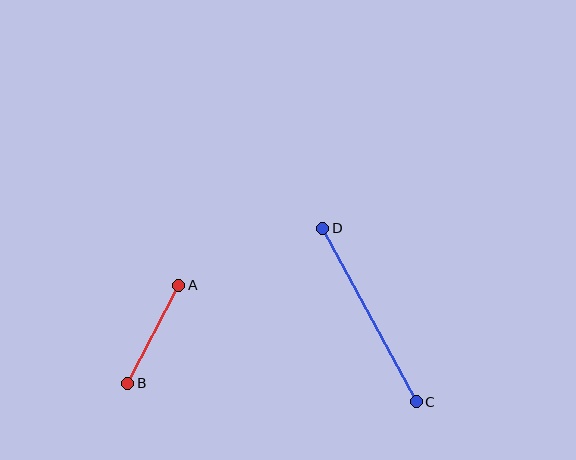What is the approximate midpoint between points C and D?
The midpoint is at approximately (369, 315) pixels.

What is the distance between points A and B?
The distance is approximately 110 pixels.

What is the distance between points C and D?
The distance is approximately 197 pixels.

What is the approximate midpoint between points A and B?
The midpoint is at approximately (153, 334) pixels.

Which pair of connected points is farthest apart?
Points C and D are farthest apart.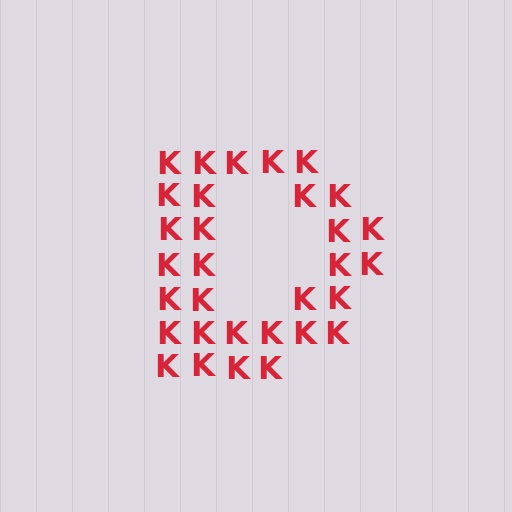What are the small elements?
The small elements are letter K's.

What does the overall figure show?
The overall figure shows the letter D.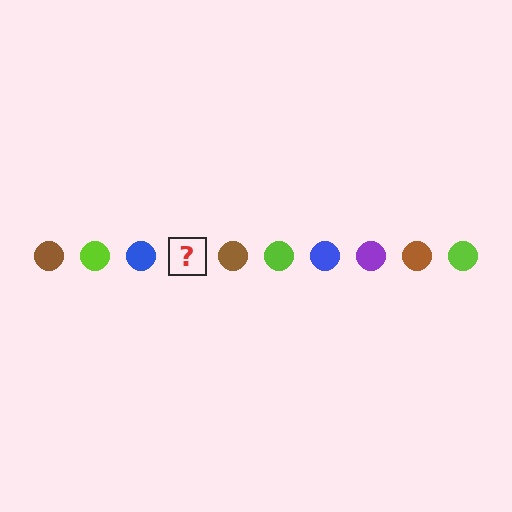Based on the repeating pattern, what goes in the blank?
The blank should be a purple circle.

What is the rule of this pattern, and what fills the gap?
The rule is that the pattern cycles through brown, lime, blue, purple circles. The gap should be filled with a purple circle.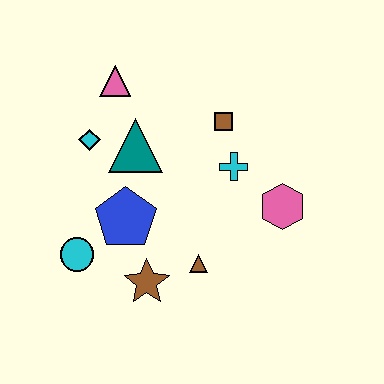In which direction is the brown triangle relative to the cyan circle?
The brown triangle is to the right of the cyan circle.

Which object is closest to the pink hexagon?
The cyan cross is closest to the pink hexagon.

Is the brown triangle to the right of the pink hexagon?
No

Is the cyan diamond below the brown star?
No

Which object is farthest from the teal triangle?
The pink hexagon is farthest from the teal triangle.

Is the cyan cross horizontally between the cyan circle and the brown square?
No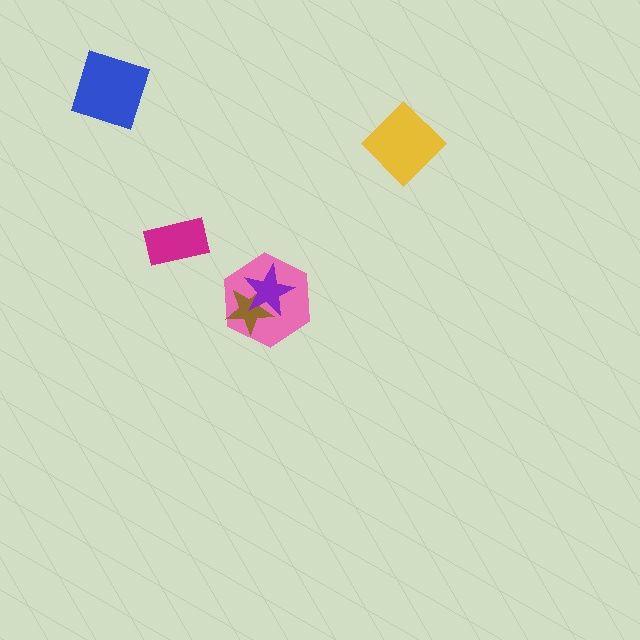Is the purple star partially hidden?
No, no other shape covers it.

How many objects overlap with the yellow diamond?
0 objects overlap with the yellow diamond.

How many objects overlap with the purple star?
2 objects overlap with the purple star.